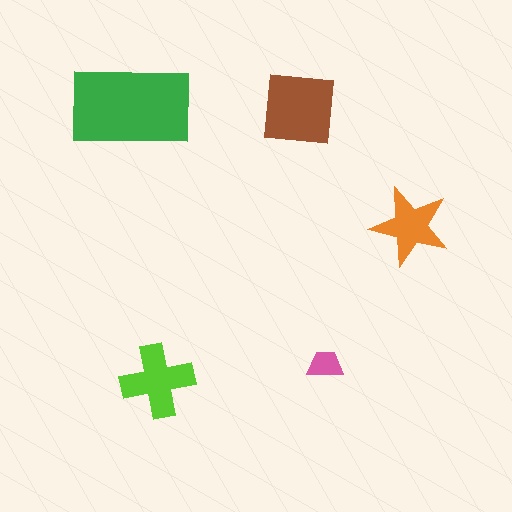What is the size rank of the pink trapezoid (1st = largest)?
5th.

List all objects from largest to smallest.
The green rectangle, the brown square, the lime cross, the orange star, the pink trapezoid.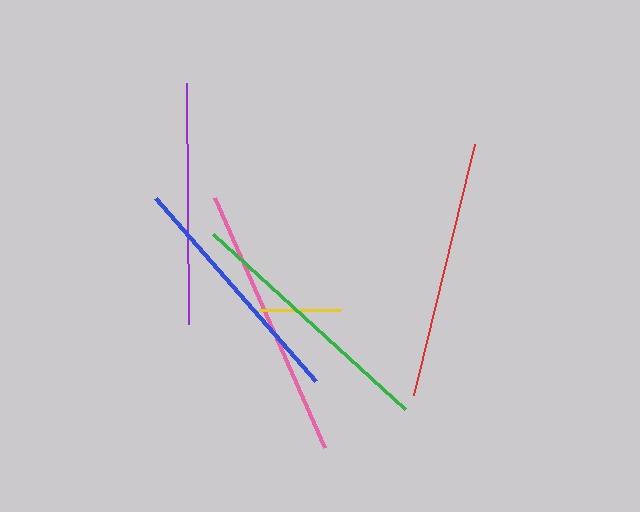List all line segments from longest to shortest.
From longest to shortest: pink, green, red, blue, purple, yellow.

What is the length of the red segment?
The red segment is approximately 258 pixels long.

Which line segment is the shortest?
The yellow line is the shortest at approximately 82 pixels.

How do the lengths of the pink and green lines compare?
The pink and green lines are approximately the same length.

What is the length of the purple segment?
The purple segment is approximately 241 pixels long.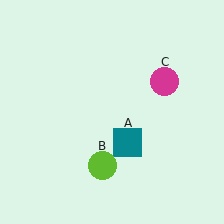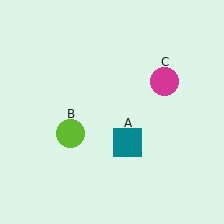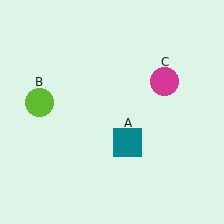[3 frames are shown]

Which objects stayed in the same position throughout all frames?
Teal square (object A) and magenta circle (object C) remained stationary.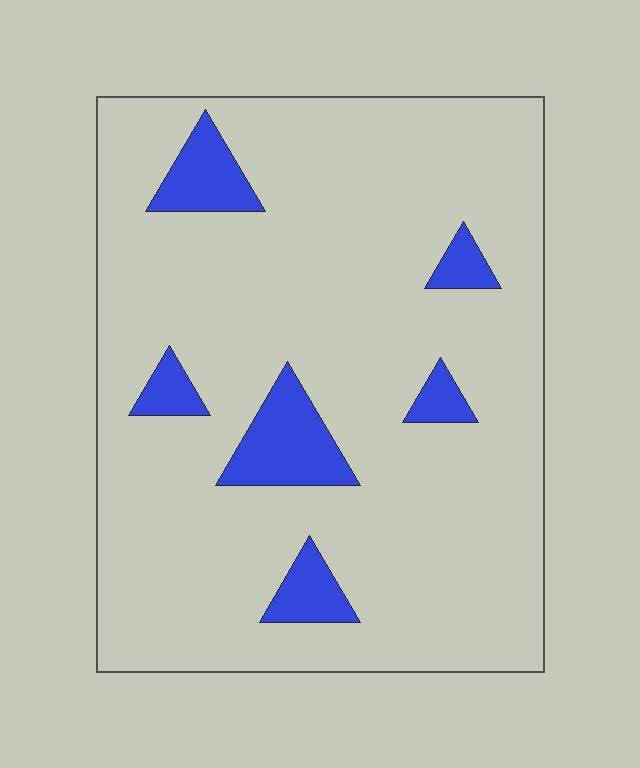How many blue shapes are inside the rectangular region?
6.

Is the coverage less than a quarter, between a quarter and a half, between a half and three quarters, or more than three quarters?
Less than a quarter.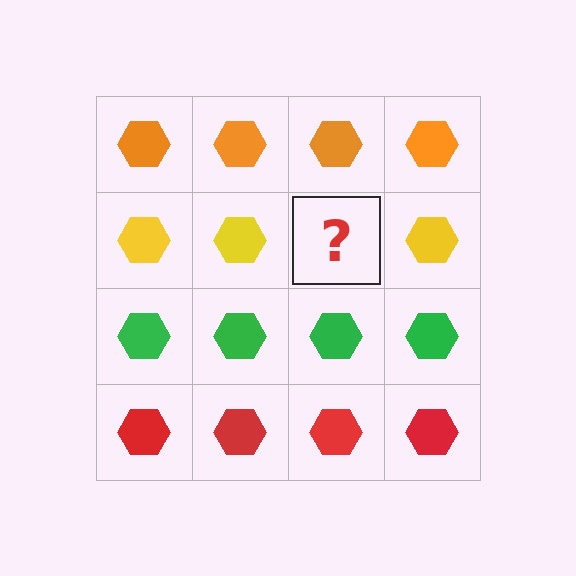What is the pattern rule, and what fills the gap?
The rule is that each row has a consistent color. The gap should be filled with a yellow hexagon.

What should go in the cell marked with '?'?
The missing cell should contain a yellow hexagon.